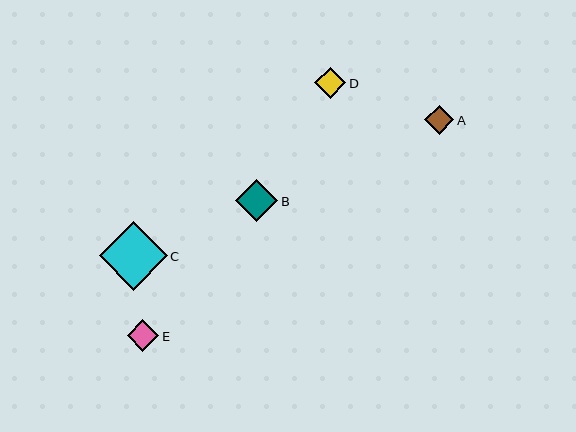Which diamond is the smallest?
Diamond A is the smallest with a size of approximately 29 pixels.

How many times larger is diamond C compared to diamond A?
Diamond C is approximately 2.3 times the size of diamond A.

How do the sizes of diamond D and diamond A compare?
Diamond D and diamond A are approximately the same size.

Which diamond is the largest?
Diamond C is the largest with a size of approximately 68 pixels.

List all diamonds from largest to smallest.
From largest to smallest: C, B, E, D, A.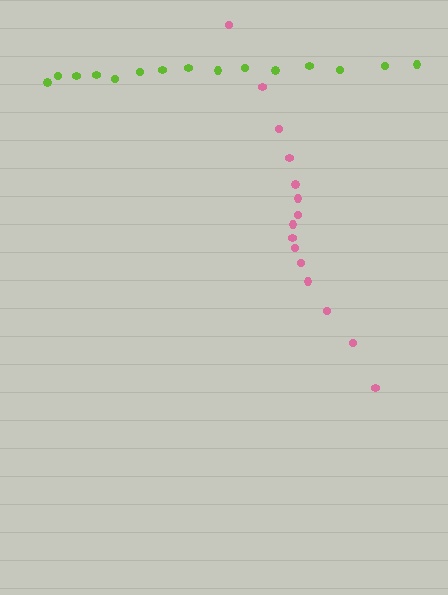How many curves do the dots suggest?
There are 2 distinct paths.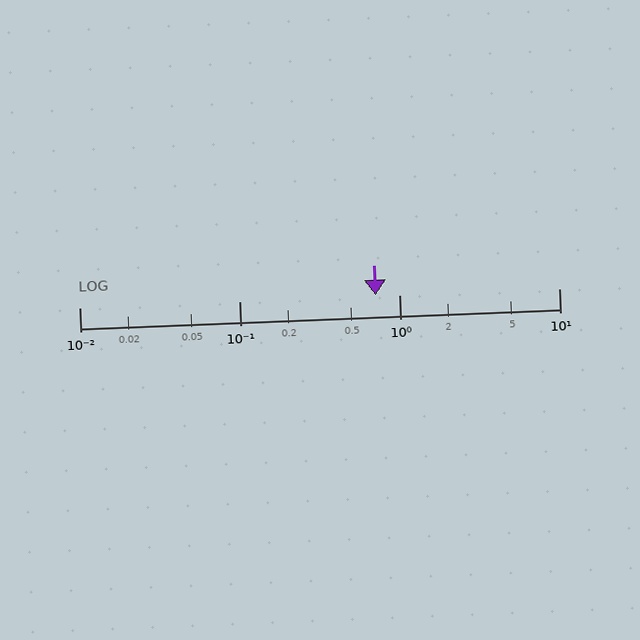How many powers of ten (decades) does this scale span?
The scale spans 3 decades, from 0.01 to 10.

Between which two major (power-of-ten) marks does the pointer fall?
The pointer is between 0.1 and 1.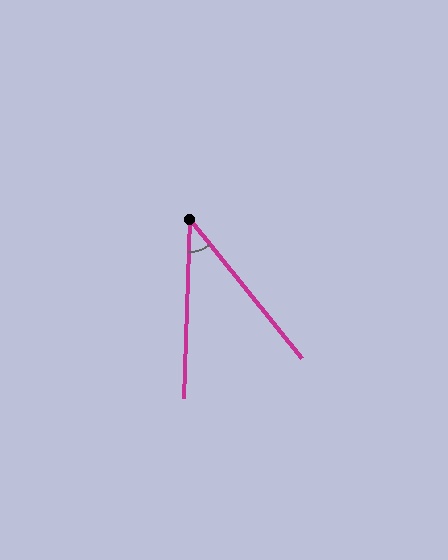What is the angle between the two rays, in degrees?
Approximately 41 degrees.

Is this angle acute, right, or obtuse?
It is acute.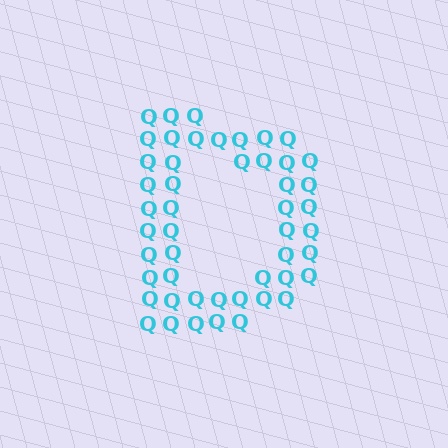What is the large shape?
The large shape is the letter D.